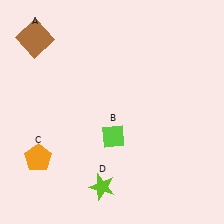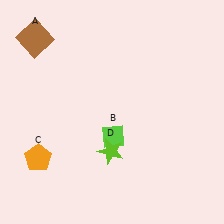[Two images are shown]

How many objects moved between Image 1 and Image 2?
1 object moved between the two images.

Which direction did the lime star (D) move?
The lime star (D) moved up.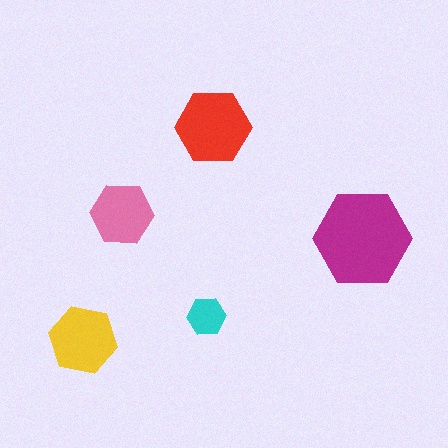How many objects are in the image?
There are 5 objects in the image.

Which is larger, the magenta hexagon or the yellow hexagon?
The magenta one.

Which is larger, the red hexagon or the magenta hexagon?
The magenta one.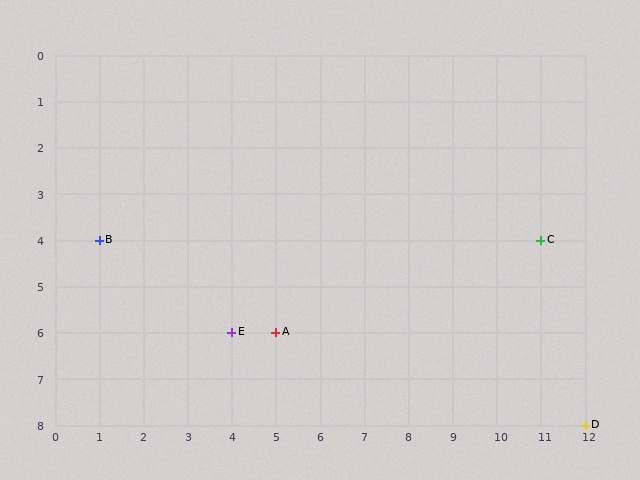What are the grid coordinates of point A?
Point A is at grid coordinates (5, 6).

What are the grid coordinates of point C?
Point C is at grid coordinates (11, 4).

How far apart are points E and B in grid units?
Points E and B are 3 columns and 2 rows apart (about 3.6 grid units diagonally).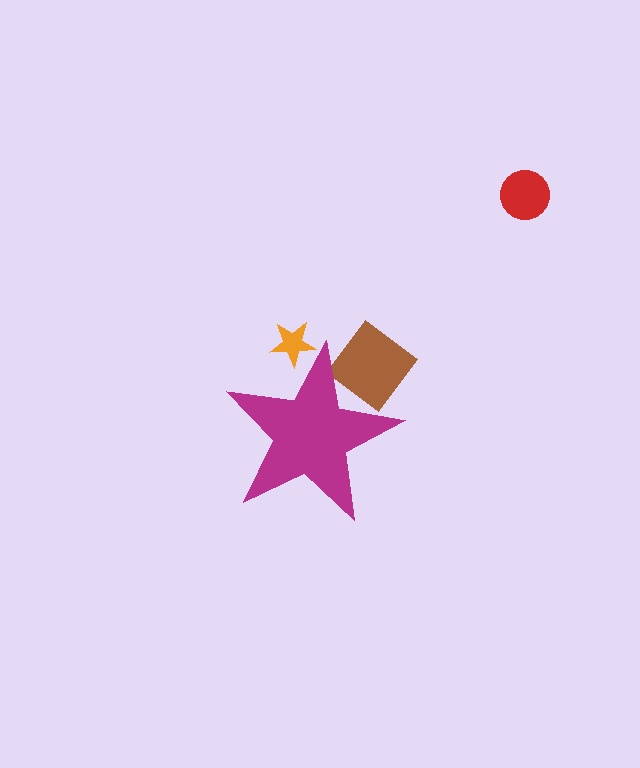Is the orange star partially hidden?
Yes, the orange star is partially hidden behind the magenta star.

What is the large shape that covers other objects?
A magenta star.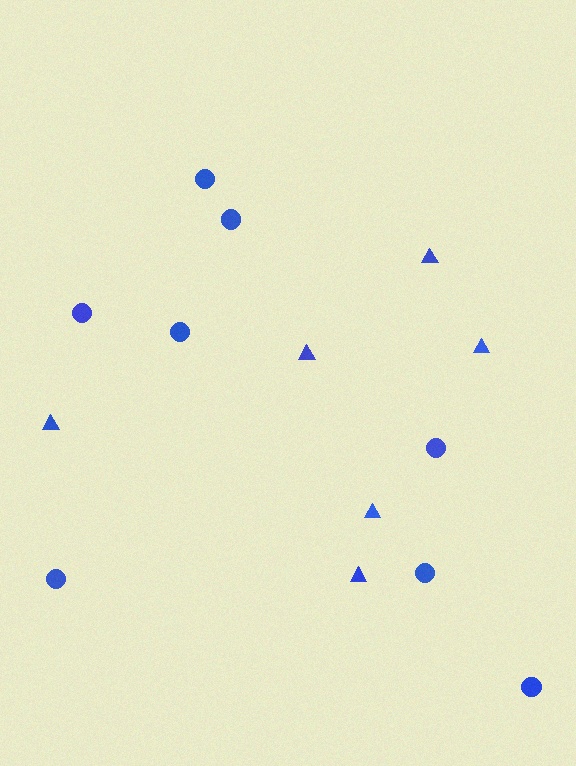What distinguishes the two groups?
There are 2 groups: one group of triangles (6) and one group of circles (8).